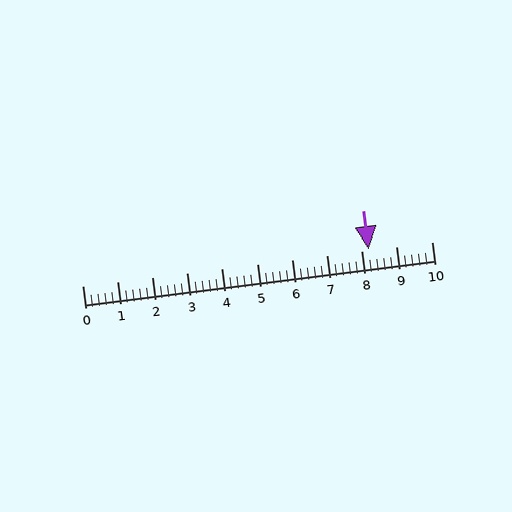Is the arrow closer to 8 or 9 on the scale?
The arrow is closer to 8.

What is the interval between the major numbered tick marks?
The major tick marks are spaced 1 units apart.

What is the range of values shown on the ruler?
The ruler shows values from 0 to 10.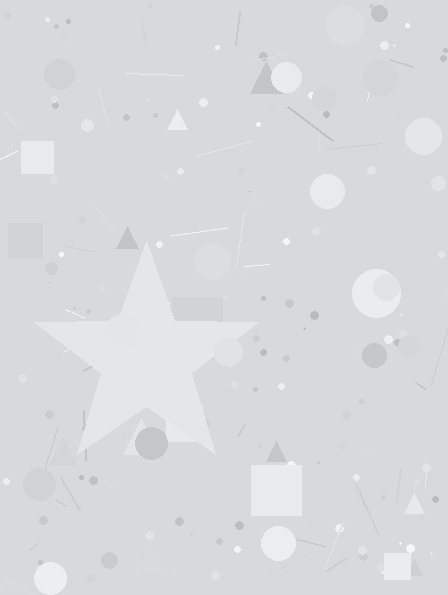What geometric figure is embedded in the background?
A star is embedded in the background.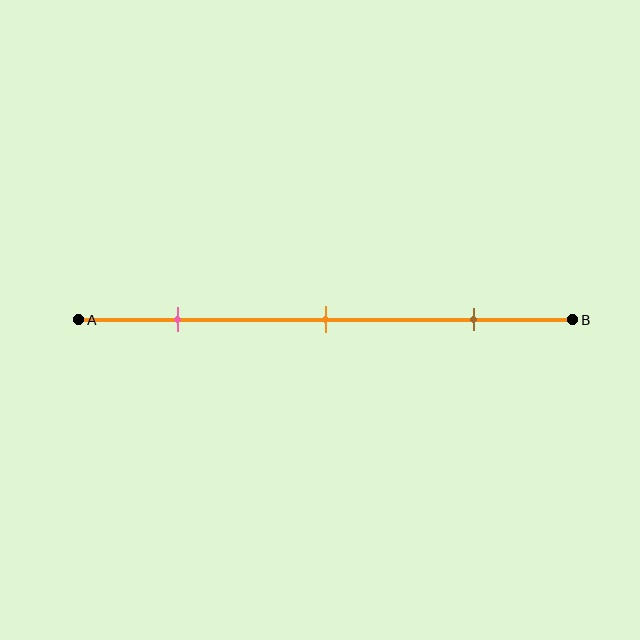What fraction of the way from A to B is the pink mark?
The pink mark is approximately 20% (0.2) of the way from A to B.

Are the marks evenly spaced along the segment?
Yes, the marks are approximately evenly spaced.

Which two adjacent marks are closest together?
The pink and orange marks are the closest adjacent pair.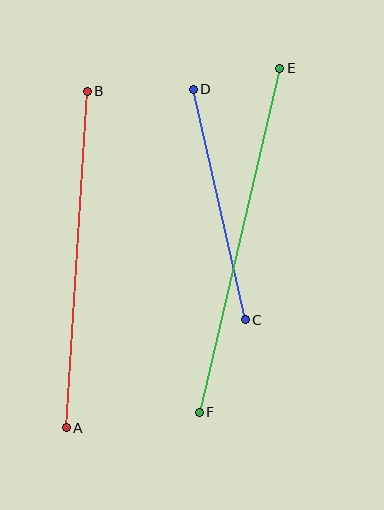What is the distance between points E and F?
The distance is approximately 353 pixels.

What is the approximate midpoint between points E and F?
The midpoint is at approximately (240, 240) pixels.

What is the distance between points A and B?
The distance is approximately 337 pixels.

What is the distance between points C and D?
The distance is approximately 236 pixels.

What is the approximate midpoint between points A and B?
The midpoint is at approximately (77, 260) pixels.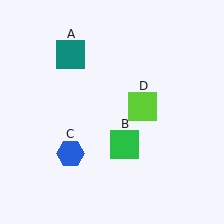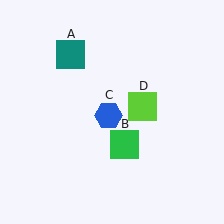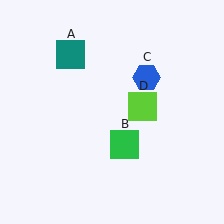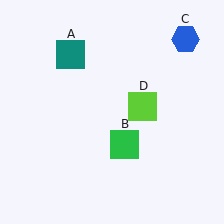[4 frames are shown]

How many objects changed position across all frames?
1 object changed position: blue hexagon (object C).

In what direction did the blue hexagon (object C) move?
The blue hexagon (object C) moved up and to the right.